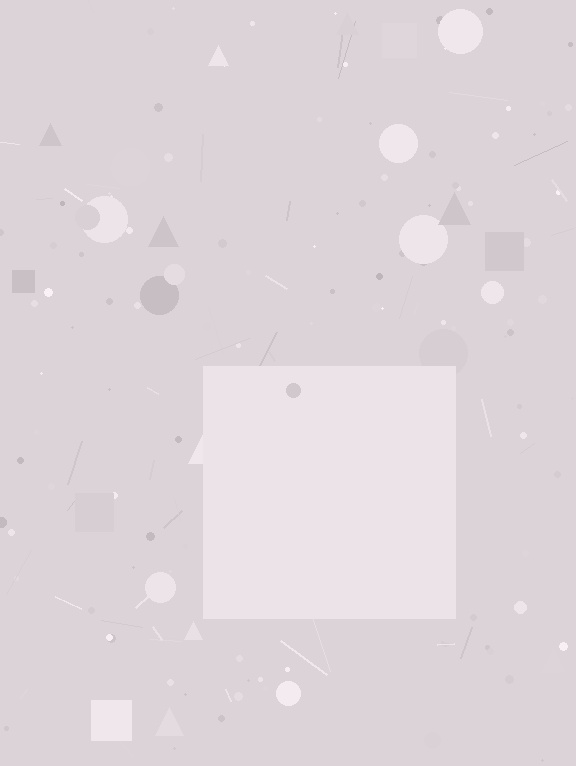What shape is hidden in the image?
A square is hidden in the image.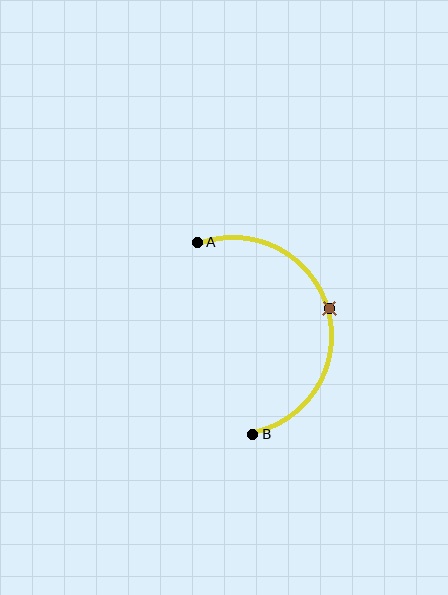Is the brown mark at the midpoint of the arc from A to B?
Yes. The brown mark lies on the arc at equal arc-length from both A and B — it is the arc midpoint.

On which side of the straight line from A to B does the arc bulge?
The arc bulges to the right of the straight line connecting A and B.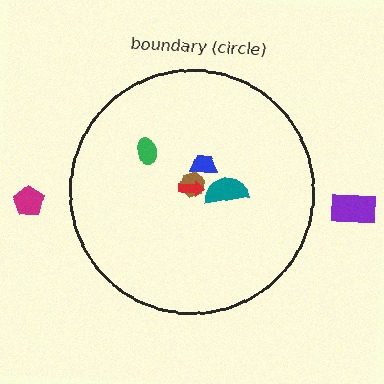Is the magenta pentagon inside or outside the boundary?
Outside.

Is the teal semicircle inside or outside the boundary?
Inside.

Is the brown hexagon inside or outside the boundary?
Inside.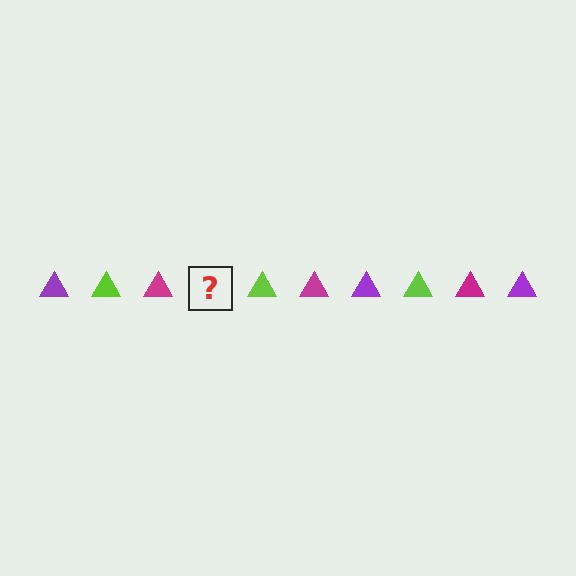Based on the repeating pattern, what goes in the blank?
The blank should be a purple triangle.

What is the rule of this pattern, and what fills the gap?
The rule is that the pattern cycles through purple, lime, magenta triangles. The gap should be filled with a purple triangle.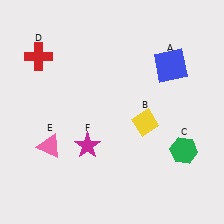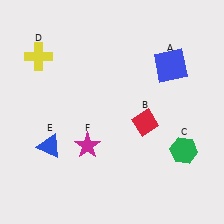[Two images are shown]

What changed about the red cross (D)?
In Image 1, D is red. In Image 2, it changed to yellow.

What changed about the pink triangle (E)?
In Image 1, E is pink. In Image 2, it changed to blue.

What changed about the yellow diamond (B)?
In Image 1, B is yellow. In Image 2, it changed to red.